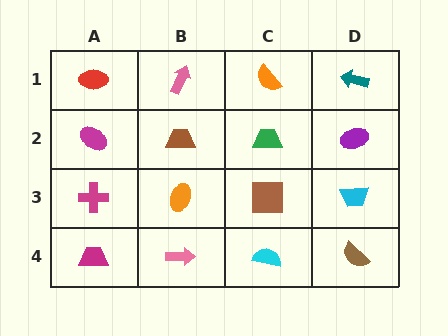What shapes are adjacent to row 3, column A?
A magenta ellipse (row 2, column A), a magenta trapezoid (row 4, column A), an orange ellipse (row 3, column B).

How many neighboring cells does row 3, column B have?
4.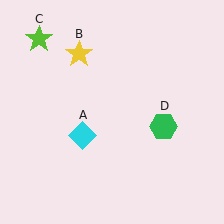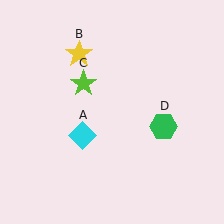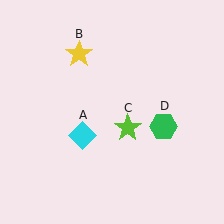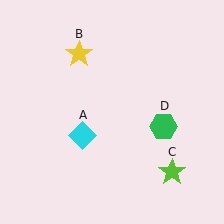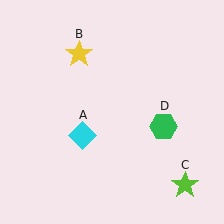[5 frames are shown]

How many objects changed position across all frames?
1 object changed position: lime star (object C).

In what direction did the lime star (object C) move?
The lime star (object C) moved down and to the right.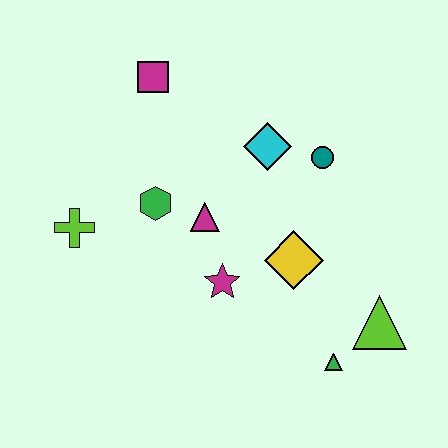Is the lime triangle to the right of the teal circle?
Yes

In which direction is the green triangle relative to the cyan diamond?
The green triangle is below the cyan diamond.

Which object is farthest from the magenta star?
The magenta square is farthest from the magenta star.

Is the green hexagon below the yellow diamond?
No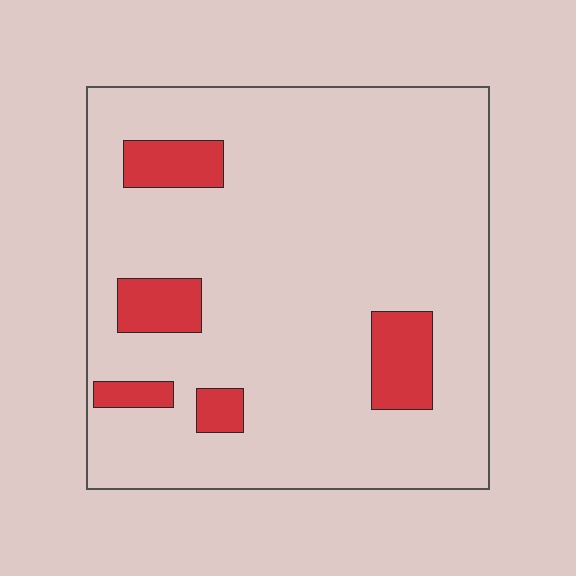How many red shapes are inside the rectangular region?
5.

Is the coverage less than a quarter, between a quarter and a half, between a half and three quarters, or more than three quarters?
Less than a quarter.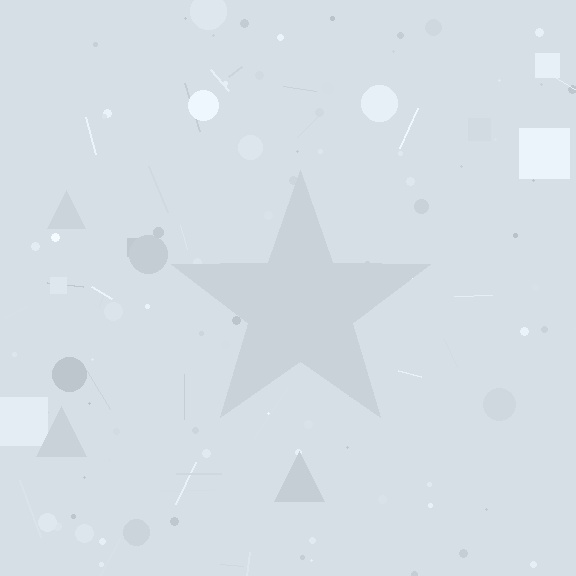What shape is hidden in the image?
A star is hidden in the image.